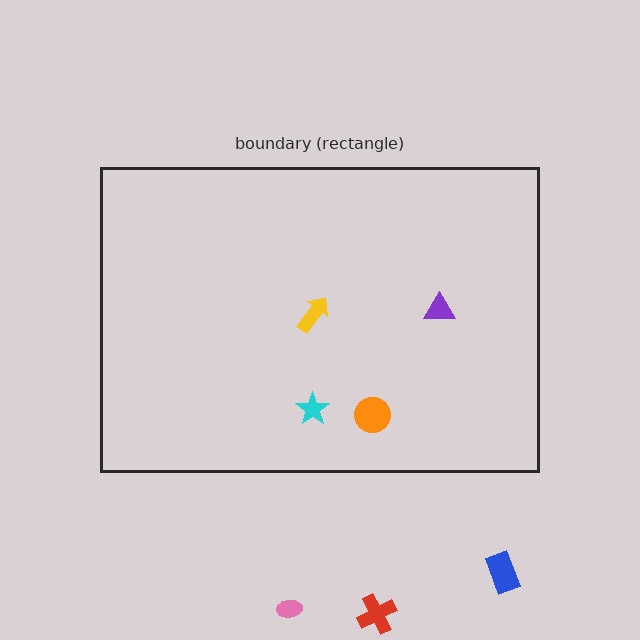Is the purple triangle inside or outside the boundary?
Inside.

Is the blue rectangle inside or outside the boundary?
Outside.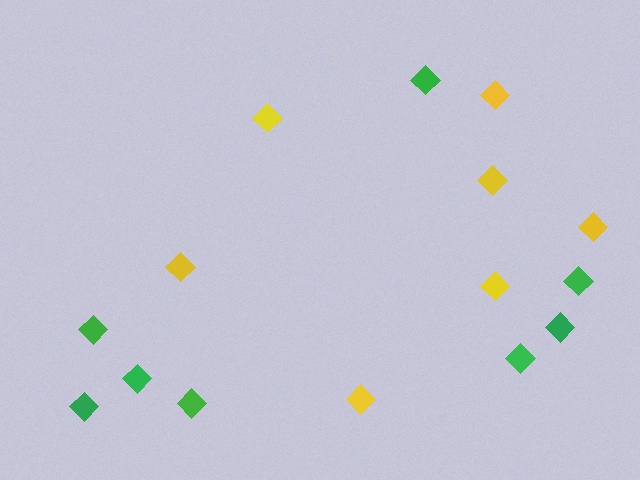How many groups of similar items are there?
There are 2 groups: one group of green diamonds (8) and one group of yellow diamonds (7).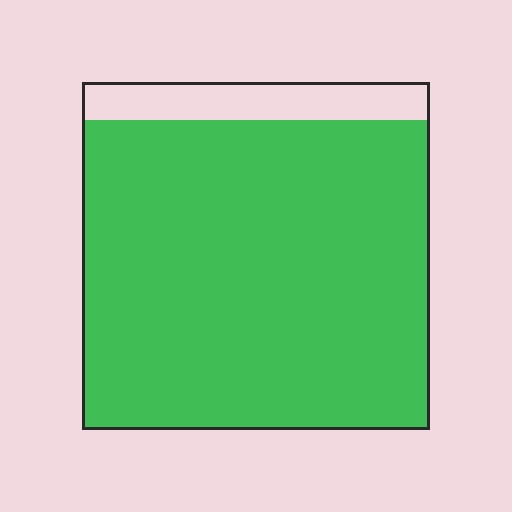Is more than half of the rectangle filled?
Yes.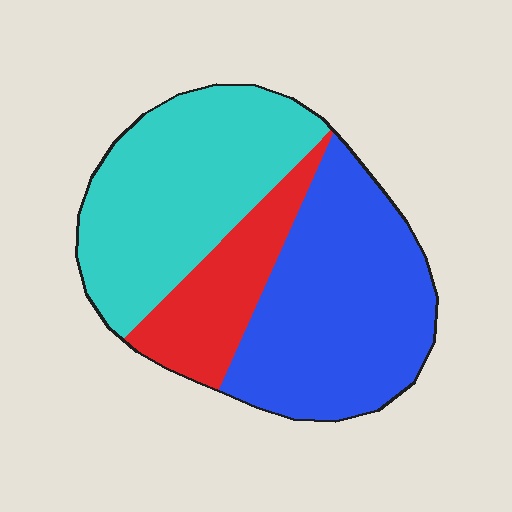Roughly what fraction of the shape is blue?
Blue takes up about two fifths (2/5) of the shape.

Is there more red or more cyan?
Cyan.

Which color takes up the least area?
Red, at roughly 20%.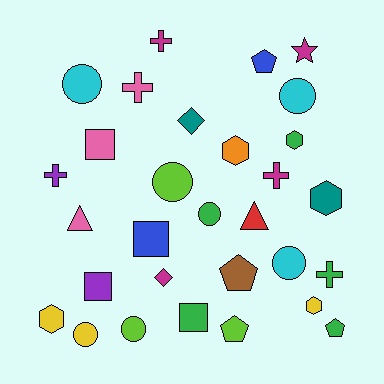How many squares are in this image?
There are 4 squares.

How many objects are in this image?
There are 30 objects.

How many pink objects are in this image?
There are 3 pink objects.